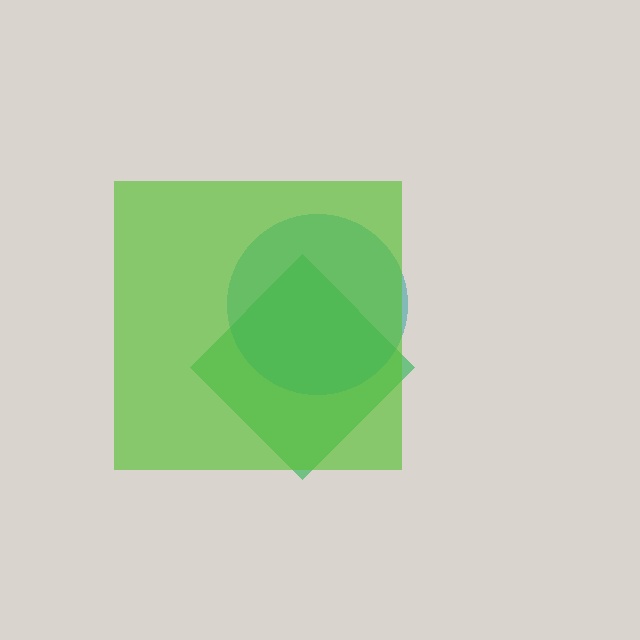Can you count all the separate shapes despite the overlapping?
Yes, there are 3 separate shapes.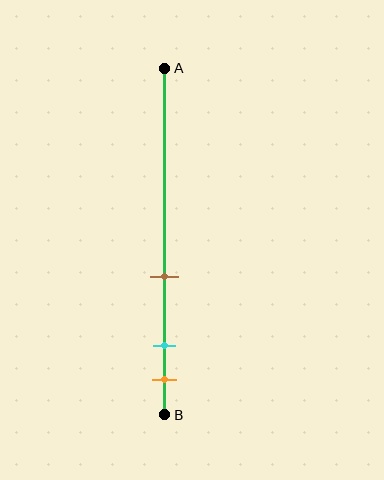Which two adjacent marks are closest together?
The cyan and orange marks are the closest adjacent pair.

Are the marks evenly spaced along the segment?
No, the marks are not evenly spaced.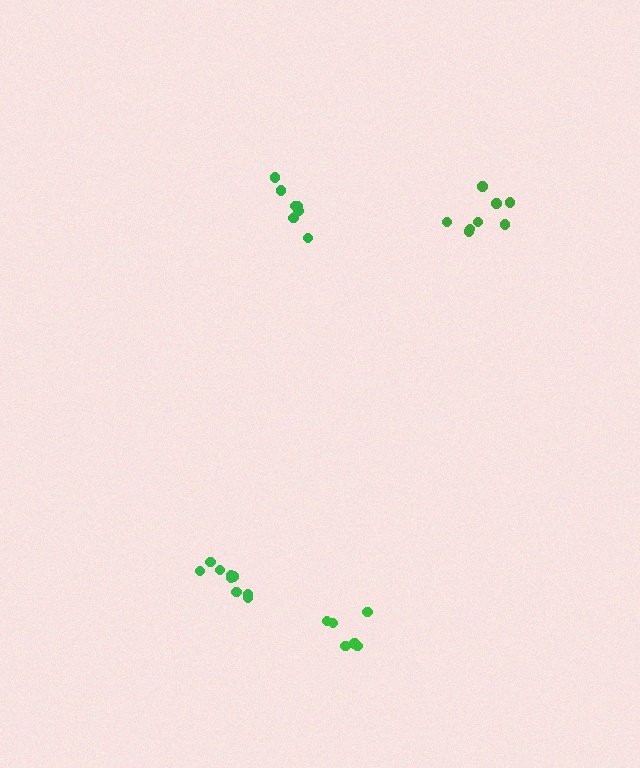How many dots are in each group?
Group 1: 9 dots, Group 2: 8 dots, Group 3: 6 dots, Group 4: 7 dots (30 total).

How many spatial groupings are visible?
There are 4 spatial groupings.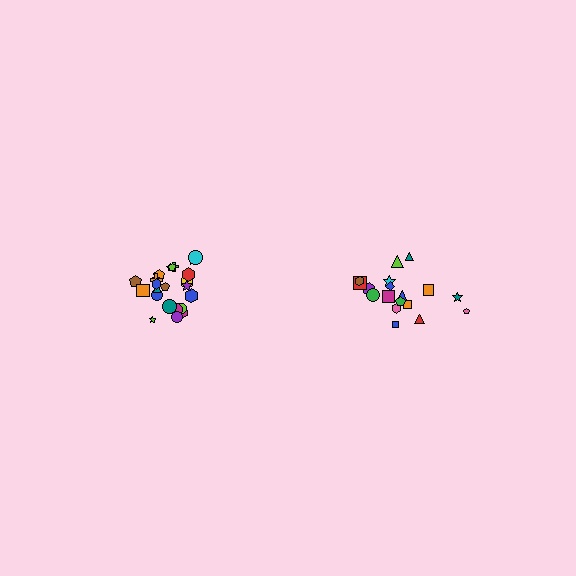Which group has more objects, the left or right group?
The left group.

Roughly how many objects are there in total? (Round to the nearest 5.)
Roughly 45 objects in total.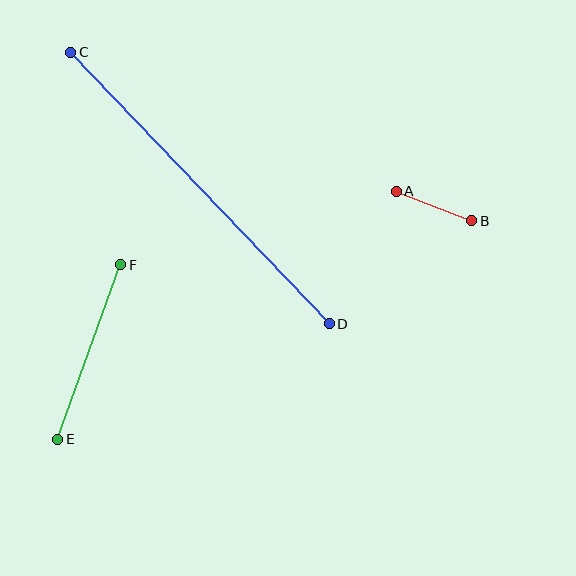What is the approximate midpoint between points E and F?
The midpoint is at approximately (89, 352) pixels.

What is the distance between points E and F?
The distance is approximately 186 pixels.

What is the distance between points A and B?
The distance is approximately 81 pixels.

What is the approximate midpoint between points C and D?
The midpoint is at approximately (200, 188) pixels.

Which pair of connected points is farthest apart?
Points C and D are farthest apart.